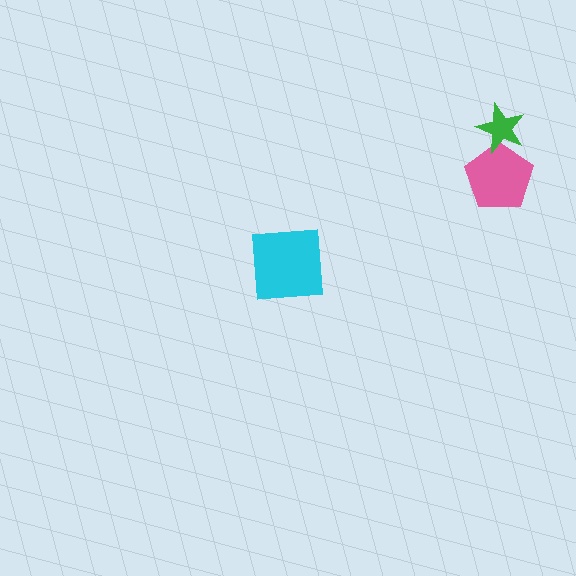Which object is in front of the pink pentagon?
The green star is in front of the pink pentagon.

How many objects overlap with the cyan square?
0 objects overlap with the cyan square.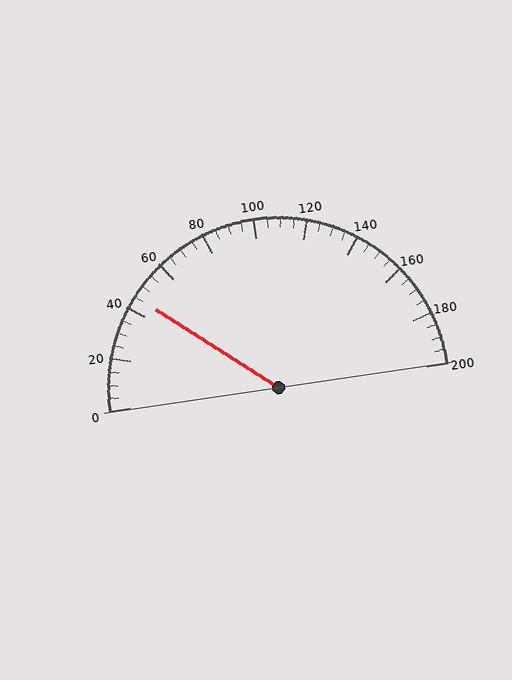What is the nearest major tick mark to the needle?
The nearest major tick mark is 40.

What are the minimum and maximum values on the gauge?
The gauge ranges from 0 to 200.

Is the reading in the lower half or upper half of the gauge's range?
The reading is in the lower half of the range (0 to 200).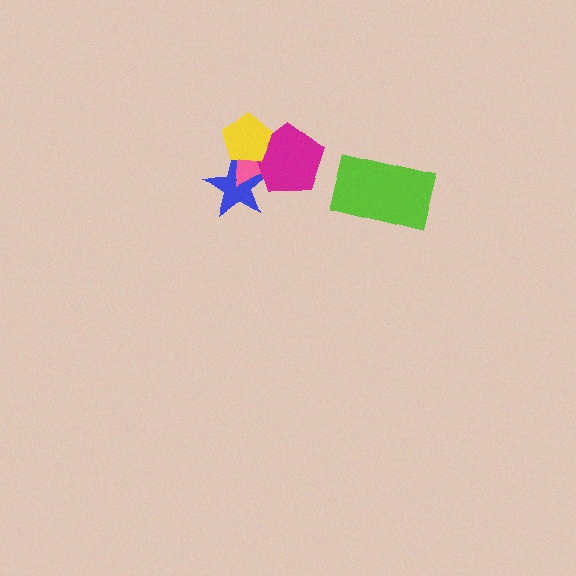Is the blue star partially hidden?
Yes, it is partially covered by another shape.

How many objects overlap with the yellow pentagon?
3 objects overlap with the yellow pentagon.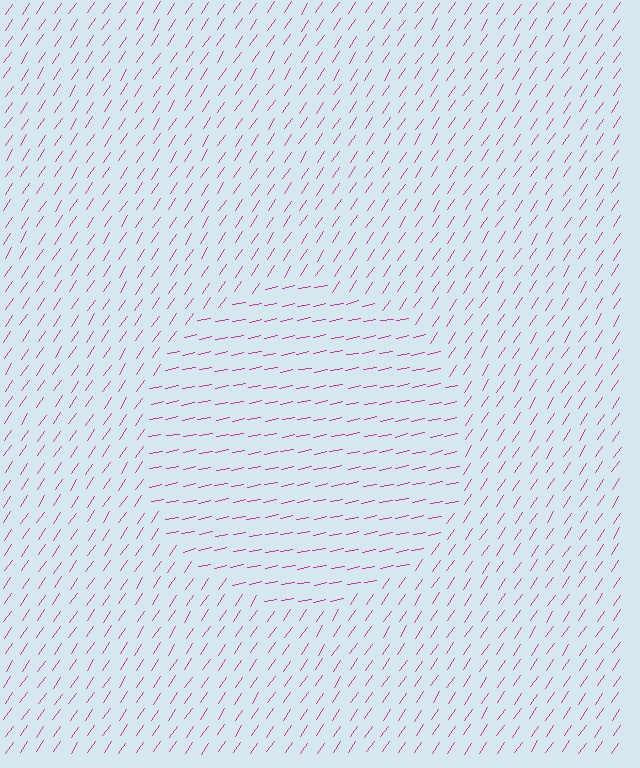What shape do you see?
I see a circle.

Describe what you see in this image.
The image is filled with small magenta line segments. A circle region in the image has lines oriented differently from the surrounding lines, creating a visible texture boundary.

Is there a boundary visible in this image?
Yes, there is a texture boundary formed by a change in line orientation.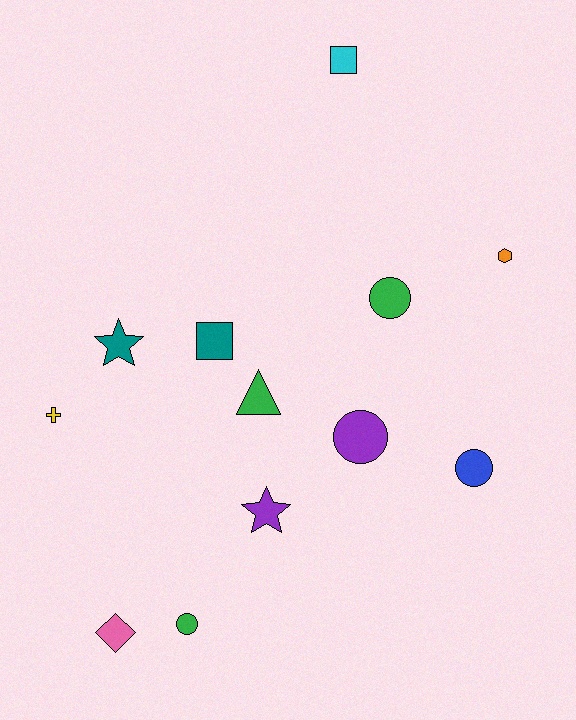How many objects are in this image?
There are 12 objects.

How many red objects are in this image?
There are no red objects.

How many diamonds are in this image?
There is 1 diamond.